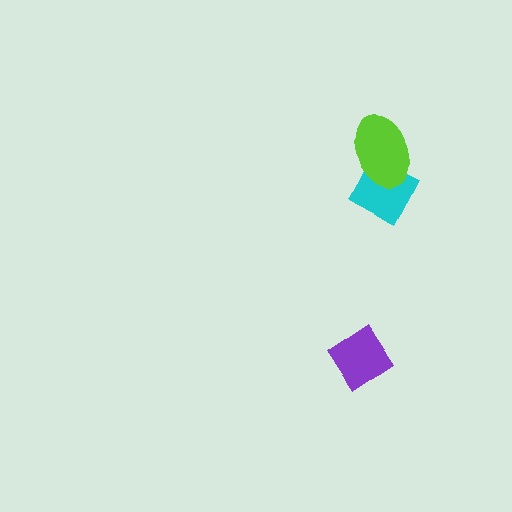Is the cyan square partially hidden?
Yes, it is partially covered by another shape.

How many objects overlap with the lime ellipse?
1 object overlaps with the lime ellipse.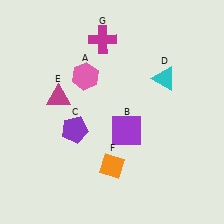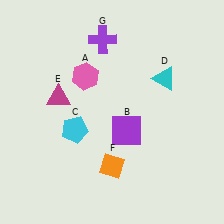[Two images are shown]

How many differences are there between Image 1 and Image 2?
There are 2 differences between the two images.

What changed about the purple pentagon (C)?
In Image 1, C is purple. In Image 2, it changed to cyan.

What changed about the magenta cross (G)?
In Image 1, G is magenta. In Image 2, it changed to purple.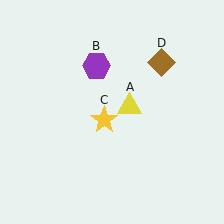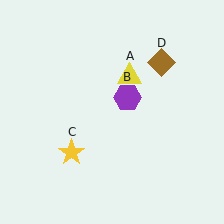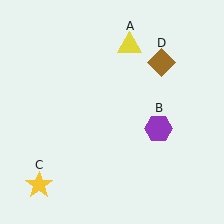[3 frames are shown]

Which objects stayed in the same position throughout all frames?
Brown diamond (object D) remained stationary.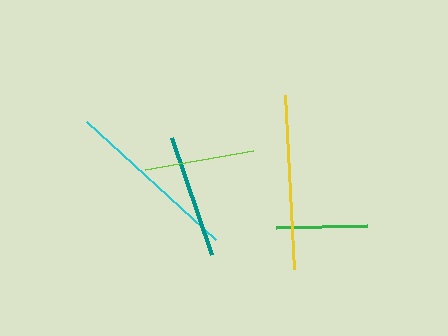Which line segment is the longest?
The cyan line is the longest at approximately 175 pixels.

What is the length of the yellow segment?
The yellow segment is approximately 174 pixels long.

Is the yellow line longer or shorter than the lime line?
The yellow line is longer than the lime line.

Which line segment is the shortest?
The green line is the shortest at approximately 91 pixels.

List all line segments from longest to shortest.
From longest to shortest: cyan, yellow, teal, lime, green.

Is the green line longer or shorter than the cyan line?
The cyan line is longer than the green line.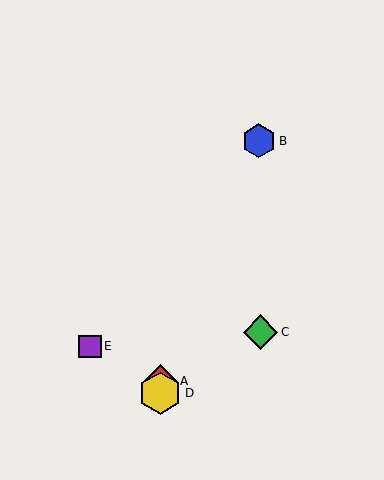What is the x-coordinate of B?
Object B is at x≈259.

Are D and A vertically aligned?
Yes, both are at x≈160.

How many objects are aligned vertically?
2 objects (A, D) are aligned vertically.